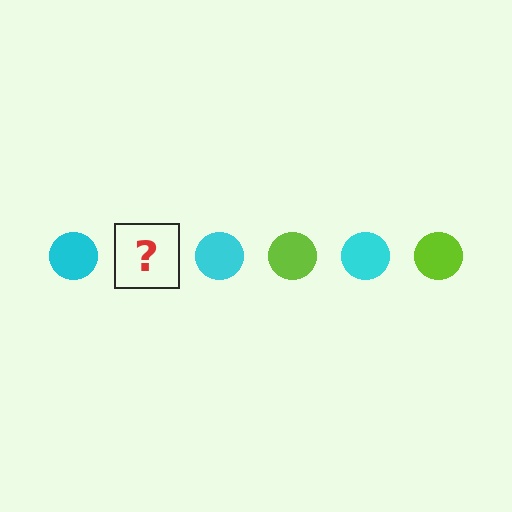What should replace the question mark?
The question mark should be replaced with a lime circle.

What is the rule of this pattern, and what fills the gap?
The rule is that the pattern cycles through cyan, lime circles. The gap should be filled with a lime circle.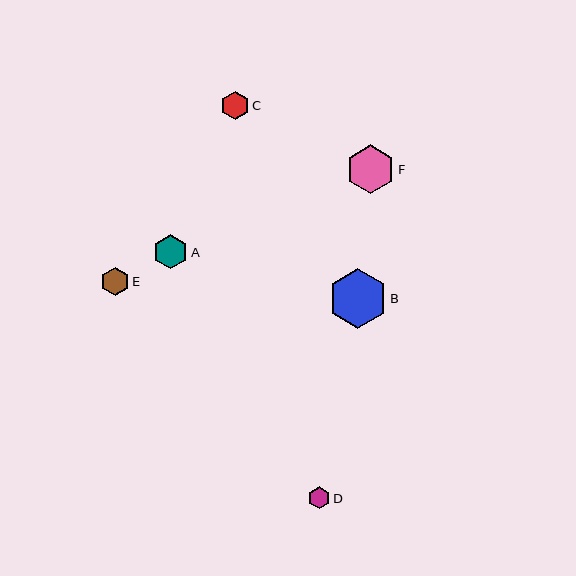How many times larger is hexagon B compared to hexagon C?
Hexagon B is approximately 2.1 times the size of hexagon C.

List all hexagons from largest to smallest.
From largest to smallest: B, F, A, E, C, D.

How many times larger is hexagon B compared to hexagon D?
Hexagon B is approximately 2.7 times the size of hexagon D.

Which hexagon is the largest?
Hexagon B is the largest with a size of approximately 59 pixels.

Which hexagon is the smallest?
Hexagon D is the smallest with a size of approximately 22 pixels.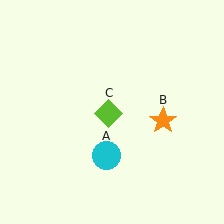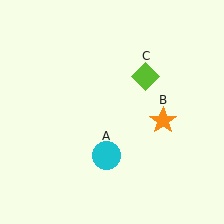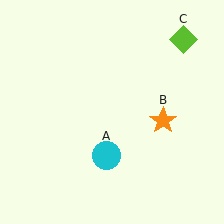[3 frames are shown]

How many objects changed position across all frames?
1 object changed position: lime diamond (object C).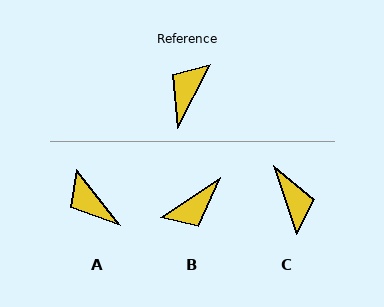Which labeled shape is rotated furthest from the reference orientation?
B, about 151 degrees away.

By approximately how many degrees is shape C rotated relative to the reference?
Approximately 135 degrees clockwise.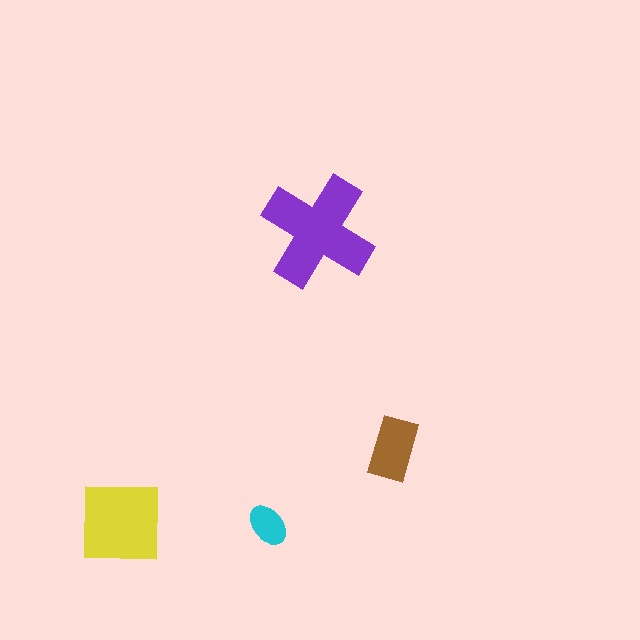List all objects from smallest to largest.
The cyan ellipse, the brown rectangle, the yellow square, the purple cross.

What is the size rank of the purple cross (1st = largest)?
1st.